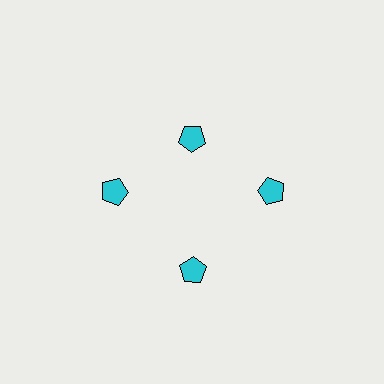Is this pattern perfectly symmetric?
No. The 4 cyan pentagons are arranged in a ring, but one element near the 12 o'clock position is pulled inward toward the center, breaking the 4-fold rotational symmetry.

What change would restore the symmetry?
The symmetry would be restored by moving it outward, back onto the ring so that all 4 pentagons sit at equal angles and equal distance from the center.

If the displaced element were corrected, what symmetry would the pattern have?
It would have 4-fold rotational symmetry — the pattern would map onto itself every 90 degrees.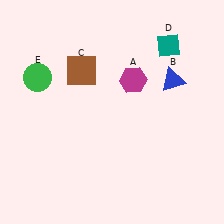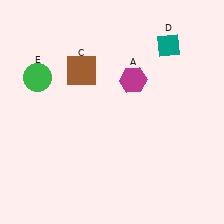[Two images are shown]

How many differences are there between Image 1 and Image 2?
There is 1 difference between the two images.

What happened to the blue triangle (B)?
The blue triangle (B) was removed in Image 2. It was in the top-right area of Image 1.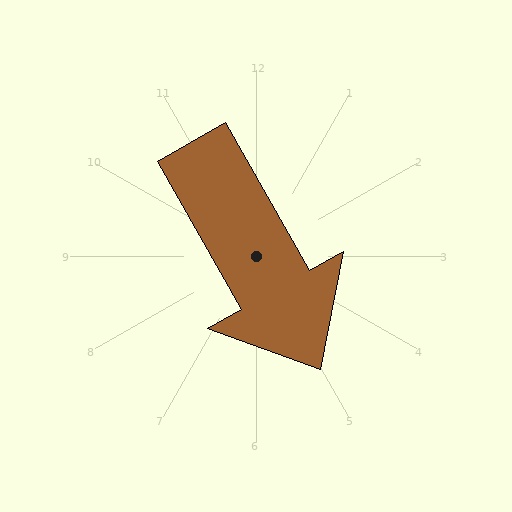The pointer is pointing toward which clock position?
Roughly 5 o'clock.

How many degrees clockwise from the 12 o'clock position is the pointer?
Approximately 151 degrees.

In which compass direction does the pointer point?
Southeast.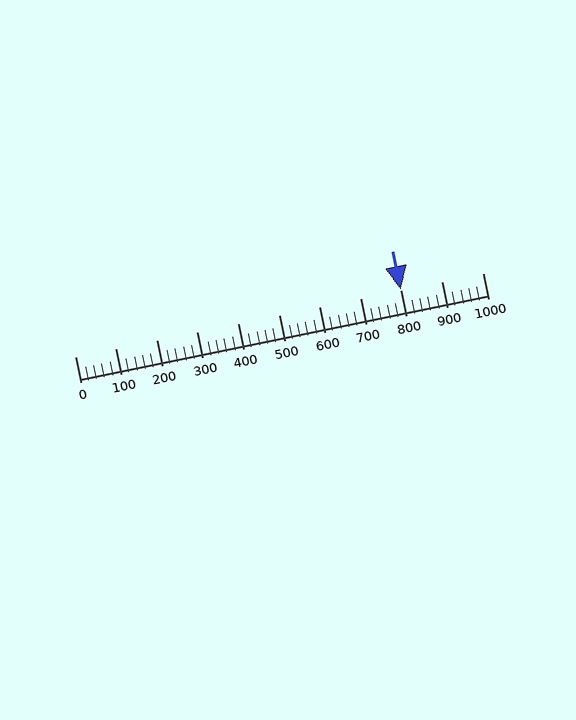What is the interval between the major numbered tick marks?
The major tick marks are spaced 100 units apart.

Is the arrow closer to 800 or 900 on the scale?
The arrow is closer to 800.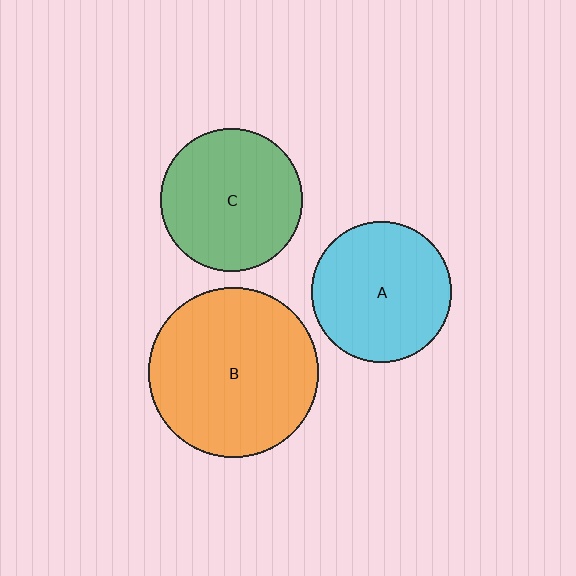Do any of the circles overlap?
No, none of the circles overlap.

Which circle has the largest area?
Circle B (orange).